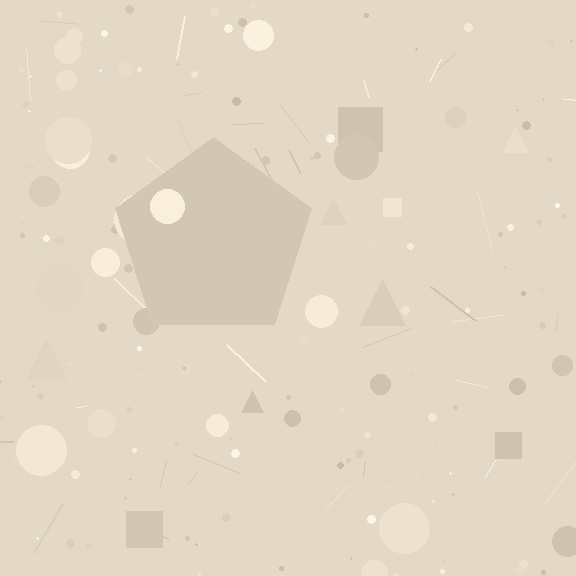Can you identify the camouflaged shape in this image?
The camouflaged shape is a pentagon.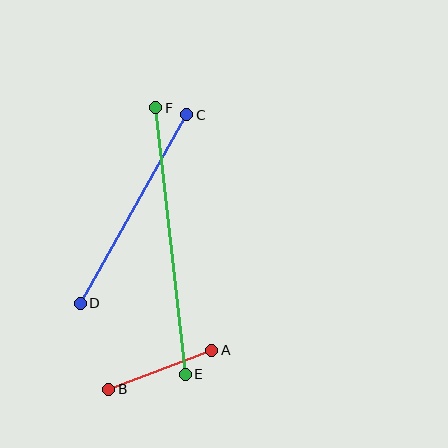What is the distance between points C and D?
The distance is approximately 217 pixels.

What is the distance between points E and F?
The distance is approximately 268 pixels.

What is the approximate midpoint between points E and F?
The midpoint is at approximately (170, 241) pixels.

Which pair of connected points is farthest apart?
Points E and F are farthest apart.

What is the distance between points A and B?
The distance is approximately 110 pixels.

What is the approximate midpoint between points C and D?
The midpoint is at approximately (134, 209) pixels.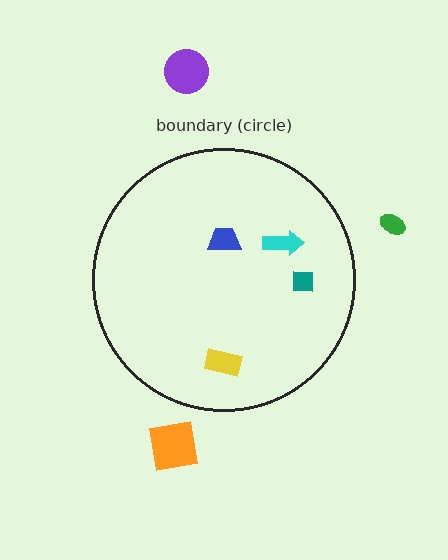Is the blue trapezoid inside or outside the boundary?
Inside.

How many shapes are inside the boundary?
4 inside, 3 outside.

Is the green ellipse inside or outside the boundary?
Outside.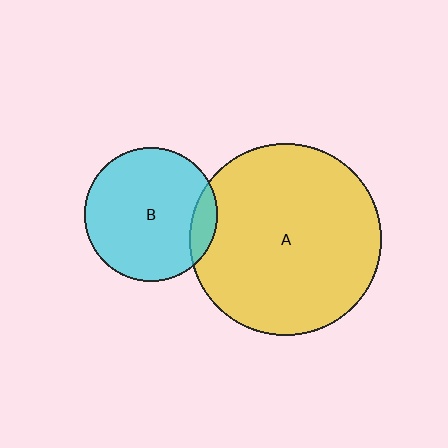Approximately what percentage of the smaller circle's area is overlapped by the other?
Approximately 10%.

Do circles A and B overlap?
Yes.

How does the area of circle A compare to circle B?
Approximately 2.1 times.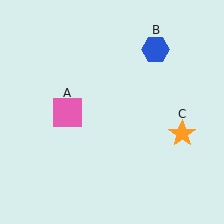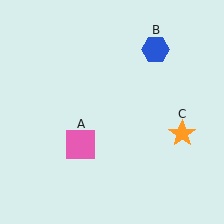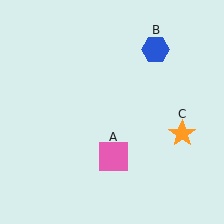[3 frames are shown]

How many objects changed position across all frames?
1 object changed position: pink square (object A).